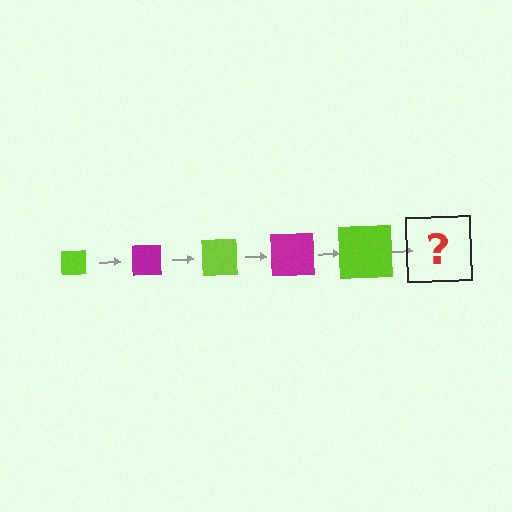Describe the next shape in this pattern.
It should be a magenta square, larger than the previous one.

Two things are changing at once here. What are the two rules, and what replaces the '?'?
The two rules are that the square grows larger each step and the color cycles through lime and magenta. The '?' should be a magenta square, larger than the previous one.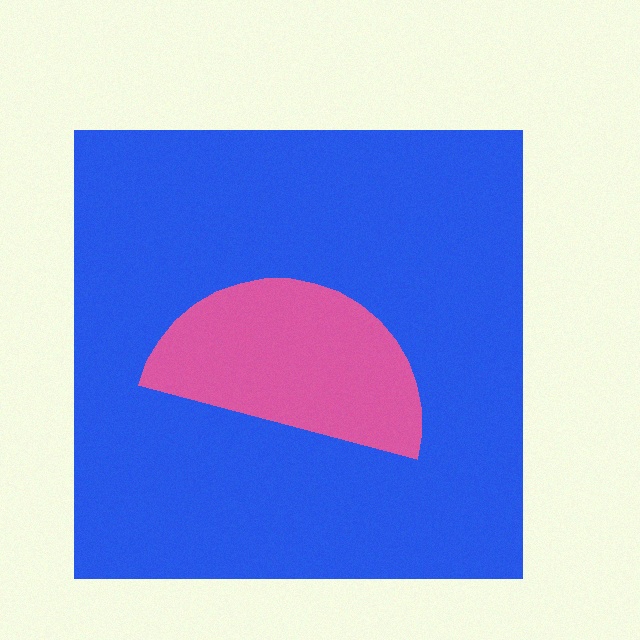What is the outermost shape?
The blue square.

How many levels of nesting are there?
2.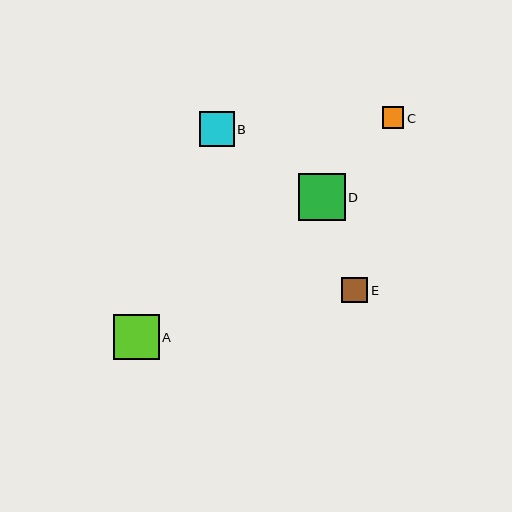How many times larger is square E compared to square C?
Square E is approximately 1.2 times the size of square C.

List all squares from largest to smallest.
From largest to smallest: D, A, B, E, C.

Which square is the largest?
Square D is the largest with a size of approximately 46 pixels.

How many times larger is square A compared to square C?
Square A is approximately 2.2 times the size of square C.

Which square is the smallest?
Square C is the smallest with a size of approximately 21 pixels.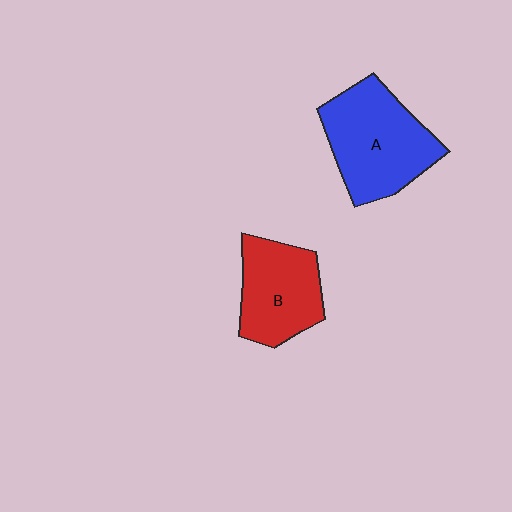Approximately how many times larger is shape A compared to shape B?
Approximately 1.3 times.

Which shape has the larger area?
Shape A (blue).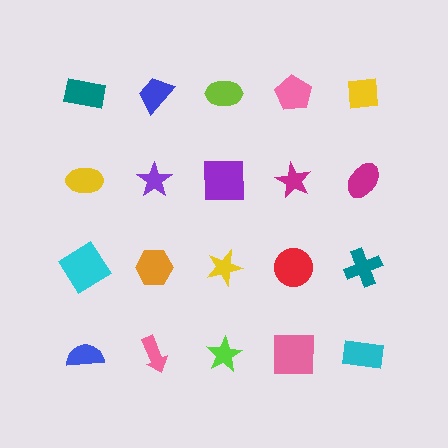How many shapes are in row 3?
5 shapes.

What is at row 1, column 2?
A blue trapezoid.